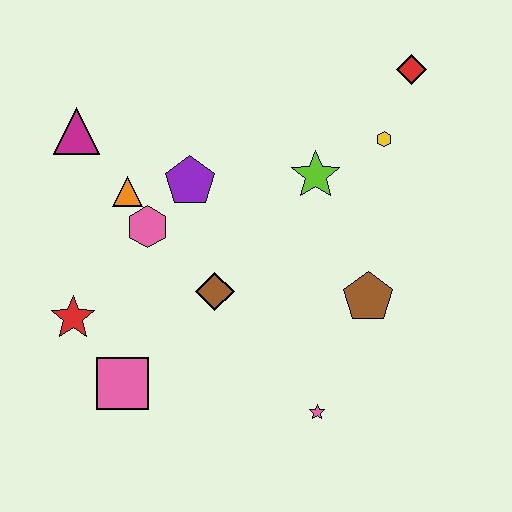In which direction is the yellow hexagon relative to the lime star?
The yellow hexagon is to the right of the lime star.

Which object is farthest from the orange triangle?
The red diamond is farthest from the orange triangle.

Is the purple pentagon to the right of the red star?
Yes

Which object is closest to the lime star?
The yellow hexagon is closest to the lime star.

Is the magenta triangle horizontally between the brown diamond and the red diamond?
No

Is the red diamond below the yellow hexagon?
No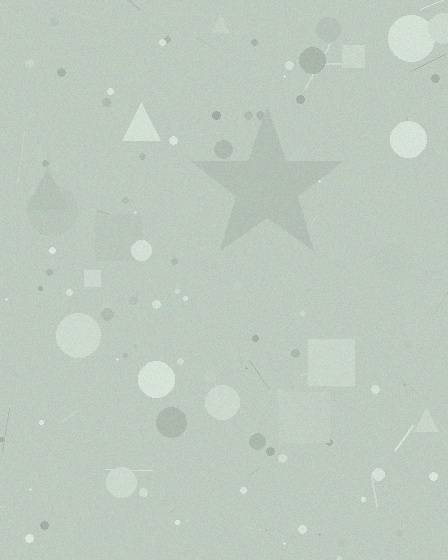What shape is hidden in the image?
A star is hidden in the image.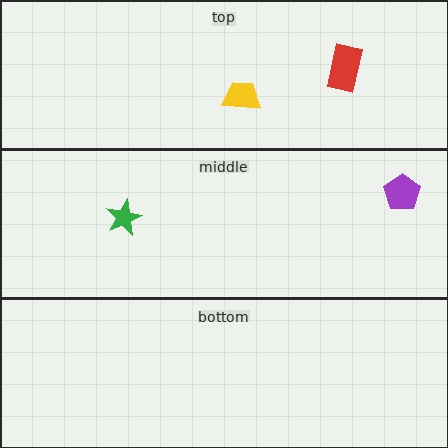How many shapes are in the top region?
2.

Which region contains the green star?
The middle region.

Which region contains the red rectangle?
The top region.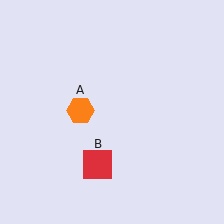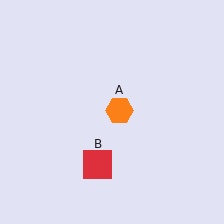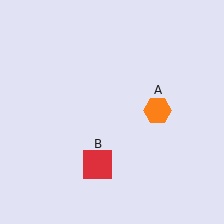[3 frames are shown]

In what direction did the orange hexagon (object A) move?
The orange hexagon (object A) moved right.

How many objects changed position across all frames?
1 object changed position: orange hexagon (object A).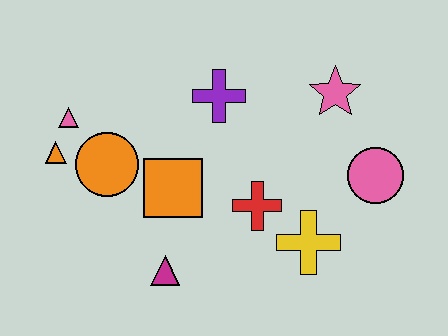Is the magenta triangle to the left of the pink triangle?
No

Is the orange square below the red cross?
No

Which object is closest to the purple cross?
The orange square is closest to the purple cross.